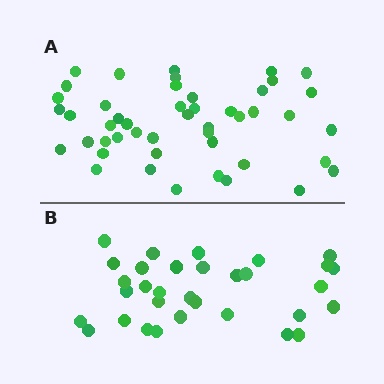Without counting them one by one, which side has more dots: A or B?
Region A (the top region) has more dots.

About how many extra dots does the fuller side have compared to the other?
Region A has approximately 15 more dots than region B.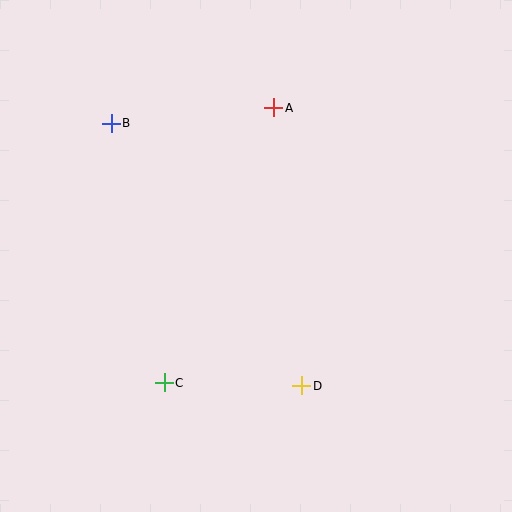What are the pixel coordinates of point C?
Point C is at (164, 383).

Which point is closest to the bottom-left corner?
Point C is closest to the bottom-left corner.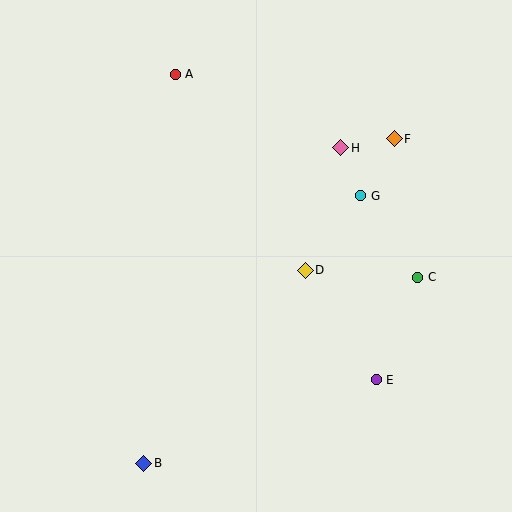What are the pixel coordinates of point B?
Point B is at (144, 463).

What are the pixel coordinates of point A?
Point A is at (175, 74).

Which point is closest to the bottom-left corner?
Point B is closest to the bottom-left corner.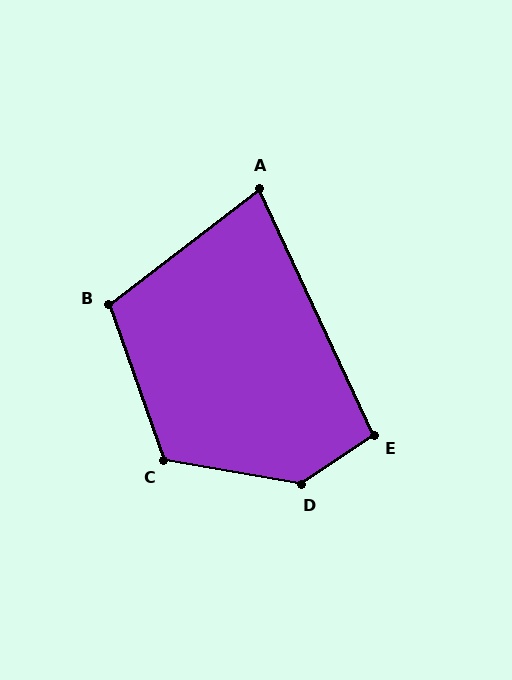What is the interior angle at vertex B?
Approximately 108 degrees (obtuse).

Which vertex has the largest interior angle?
D, at approximately 136 degrees.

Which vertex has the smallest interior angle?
A, at approximately 77 degrees.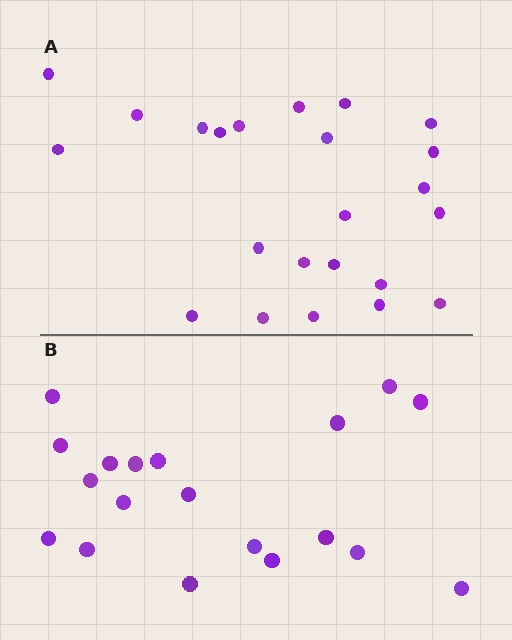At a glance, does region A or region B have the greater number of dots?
Region A (the top region) has more dots.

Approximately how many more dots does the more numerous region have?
Region A has about 4 more dots than region B.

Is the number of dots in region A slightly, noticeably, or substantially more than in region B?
Region A has only slightly more — the two regions are fairly close. The ratio is roughly 1.2 to 1.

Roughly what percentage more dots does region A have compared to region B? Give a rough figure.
About 20% more.